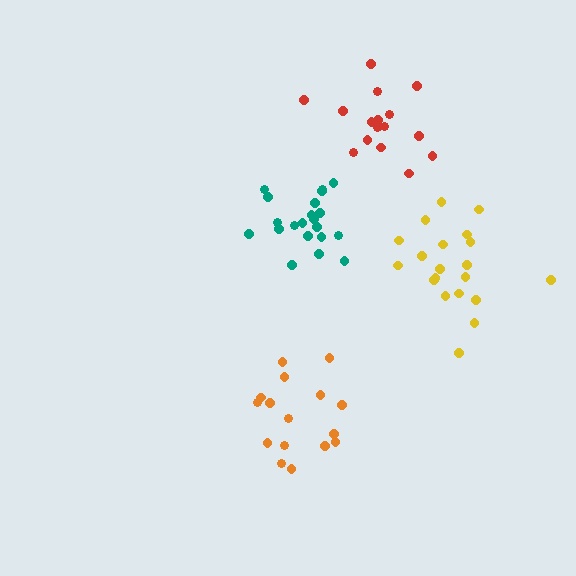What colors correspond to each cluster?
The clusters are colored: teal, red, yellow, orange.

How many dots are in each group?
Group 1: 21 dots, Group 2: 17 dots, Group 3: 20 dots, Group 4: 16 dots (74 total).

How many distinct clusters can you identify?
There are 4 distinct clusters.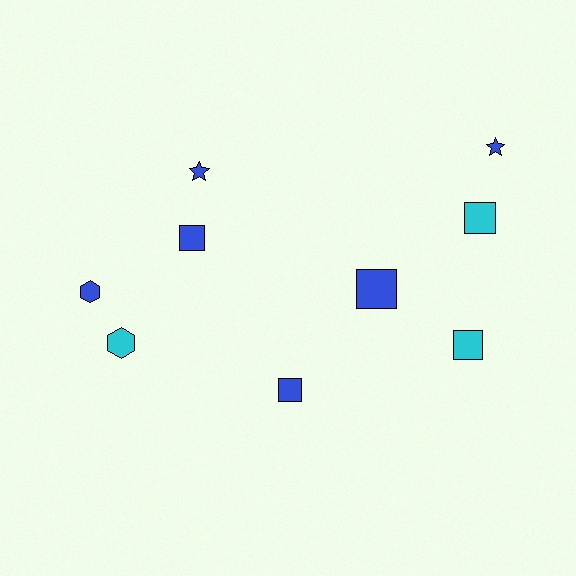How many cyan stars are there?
There are no cyan stars.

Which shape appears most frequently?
Square, with 5 objects.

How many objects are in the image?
There are 9 objects.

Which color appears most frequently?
Blue, with 6 objects.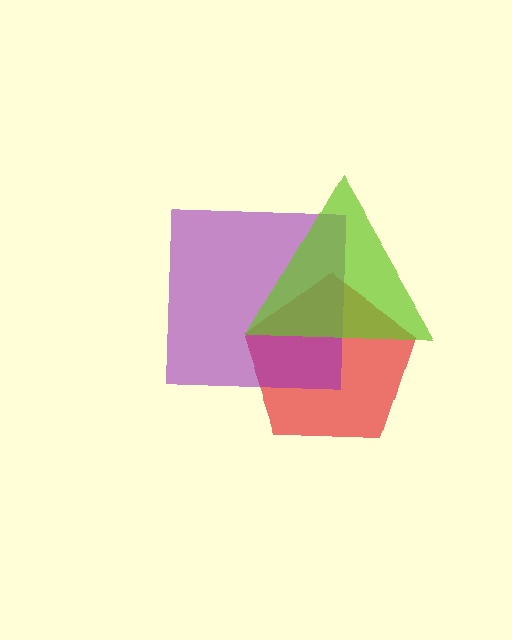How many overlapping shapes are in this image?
There are 3 overlapping shapes in the image.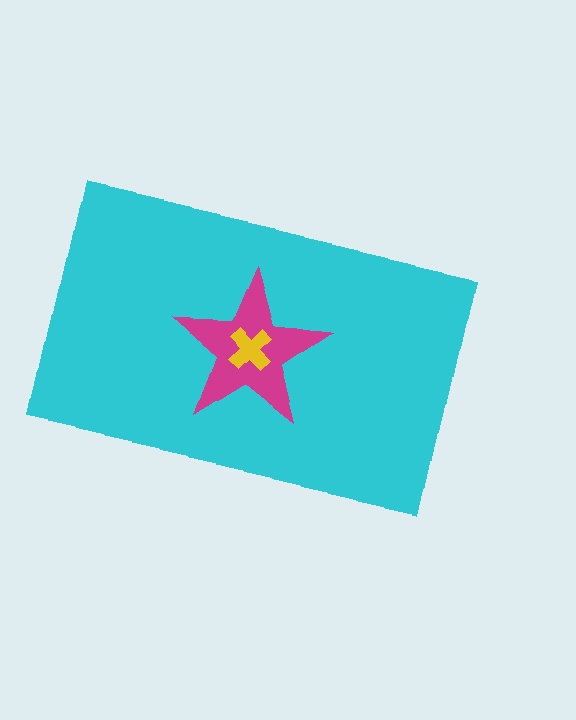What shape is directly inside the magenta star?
The yellow cross.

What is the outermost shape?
The cyan rectangle.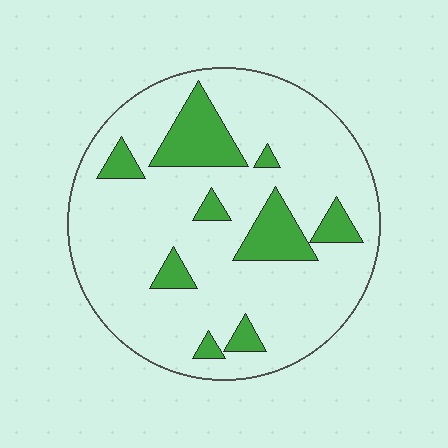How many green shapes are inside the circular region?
9.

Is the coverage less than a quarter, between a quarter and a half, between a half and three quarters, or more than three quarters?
Less than a quarter.